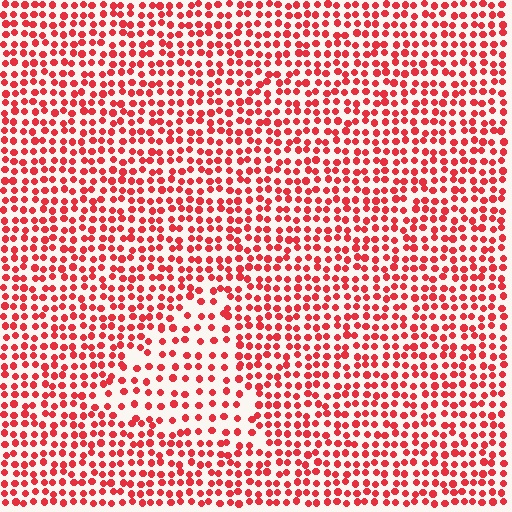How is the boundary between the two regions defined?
The boundary is defined by a change in element density (approximately 1.7x ratio). All elements are the same color, size, and shape.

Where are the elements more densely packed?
The elements are more densely packed outside the triangle boundary.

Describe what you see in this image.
The image contains small red elements arranged at two different densities. A triangle-shaped region is visible where the elements are less densely packed than the surrounding area.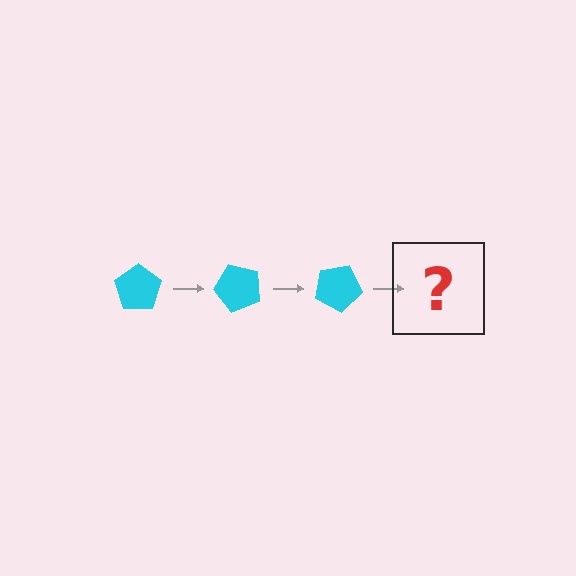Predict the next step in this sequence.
The next step is a cyan pentagon rotated 150 degrees.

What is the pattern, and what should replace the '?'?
The pattern is that the pentagon rotates 50 degrees each step. The '?' should be a cyan pentagon rotated 150 degrees.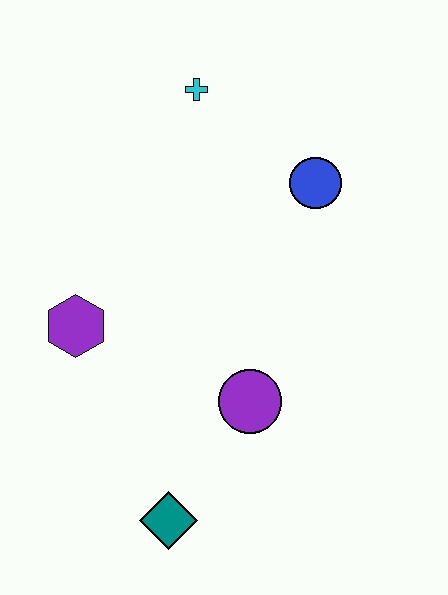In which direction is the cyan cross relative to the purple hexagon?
The cyan cross is above the purple hexagon.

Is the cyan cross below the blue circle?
No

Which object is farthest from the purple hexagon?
The blue circle is farthest from the purple hexagon.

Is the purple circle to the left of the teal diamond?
No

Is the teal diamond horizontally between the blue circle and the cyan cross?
No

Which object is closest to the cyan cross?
The blue circle is closest to the cyan cross.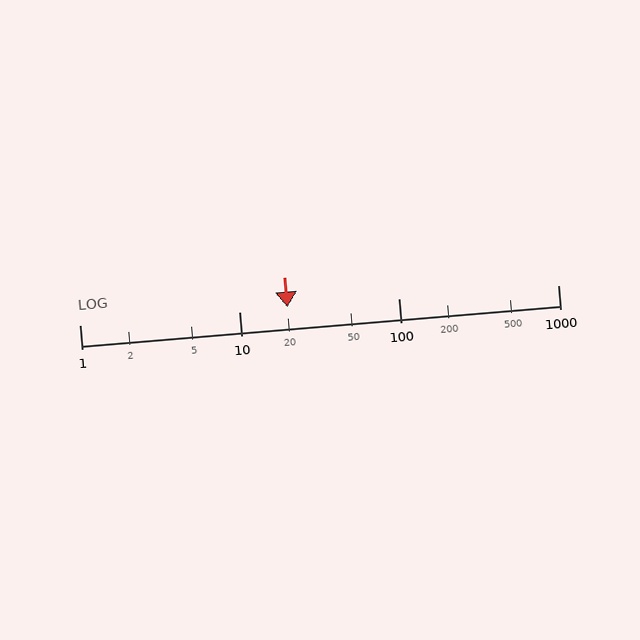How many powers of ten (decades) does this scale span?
The scale spans 3 decades, from 1 to 1000.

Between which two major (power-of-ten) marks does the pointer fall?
The pointer is between 10 and 100.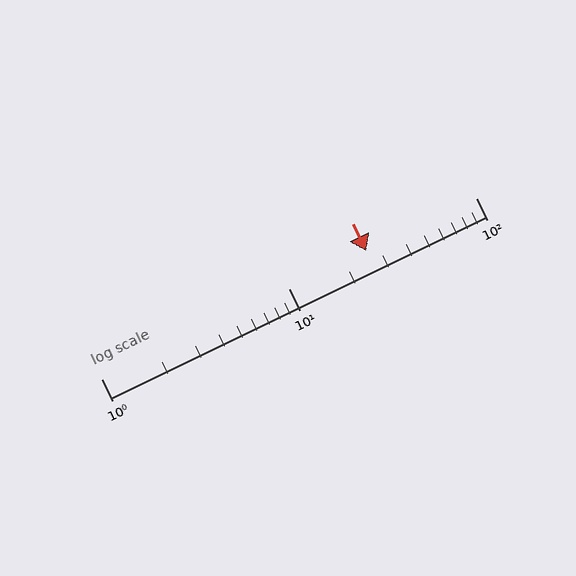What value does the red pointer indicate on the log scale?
The pointer indicates approximately 26.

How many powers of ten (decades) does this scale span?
The scale spans 2 decades, from 1 to 100.